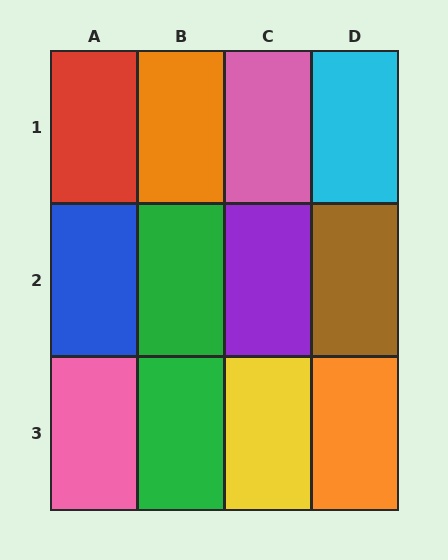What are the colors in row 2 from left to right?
Blue, green, purple, brown.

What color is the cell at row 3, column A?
Pink.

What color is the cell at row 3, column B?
Green.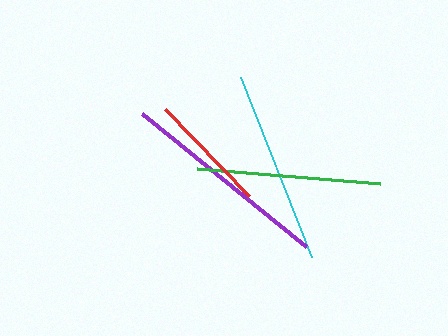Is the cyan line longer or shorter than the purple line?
The purple line is longer than the cyan line.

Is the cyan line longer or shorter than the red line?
The cyan line is longer than the red line.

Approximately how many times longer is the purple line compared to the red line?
The purple line is approximately 1.7 times the length of the red line.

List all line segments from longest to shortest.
From longest to shortest: purple, cyan, green, red.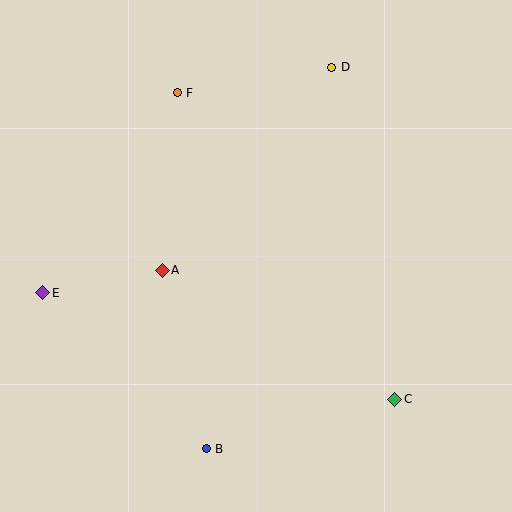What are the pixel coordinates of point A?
Point A is at (162, 270).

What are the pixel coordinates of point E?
Point E is at (43, 293).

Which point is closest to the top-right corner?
Point D is closest to the top-right corner.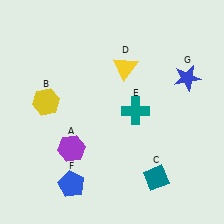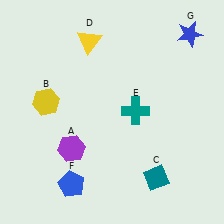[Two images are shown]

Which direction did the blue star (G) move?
The blue star (G) moved up.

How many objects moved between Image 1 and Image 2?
2 objects moved between the two images.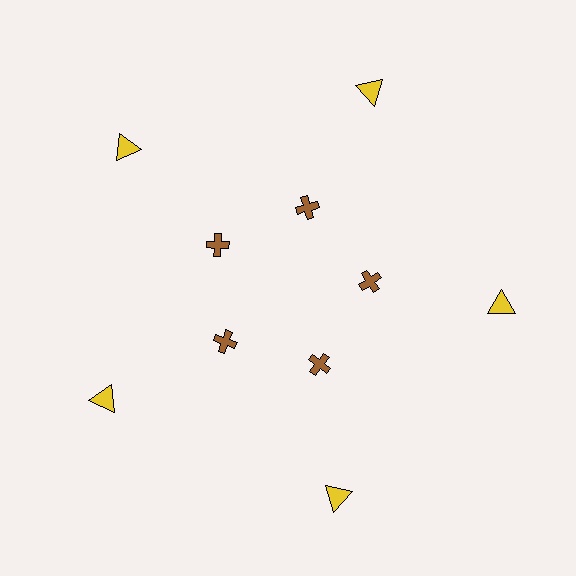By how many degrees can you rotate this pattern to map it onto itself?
The pattern maps onto itself every 72 degrees of rotation.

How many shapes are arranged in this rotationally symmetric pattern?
There are 10 shapes, arranged in 5 groups of 2.